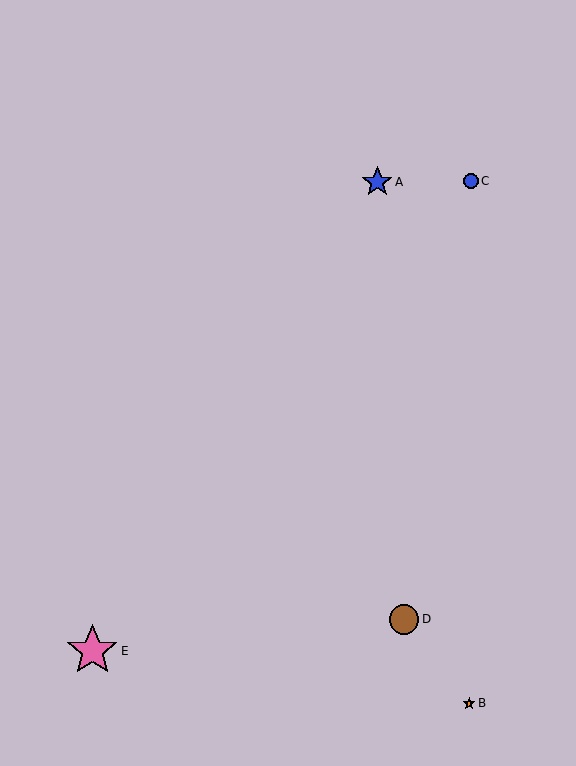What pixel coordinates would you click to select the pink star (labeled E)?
Click at (92, 651) to select the pink star E.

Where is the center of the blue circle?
The center of the blue circle is at (471, 181).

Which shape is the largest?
The pink star (labeled E) is the largest.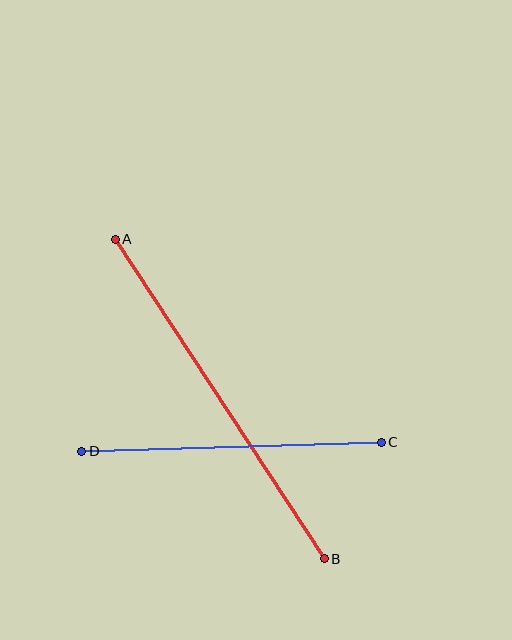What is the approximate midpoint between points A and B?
The midpoint is at approximately (220, 399) pixels.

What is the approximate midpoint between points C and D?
The midpoint is at approximately (232, 447) pixels.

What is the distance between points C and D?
The distance is approximately 300 pixels.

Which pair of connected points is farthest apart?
Points A and B are farthest apart.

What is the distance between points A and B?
The distance is approximately 382 pixels.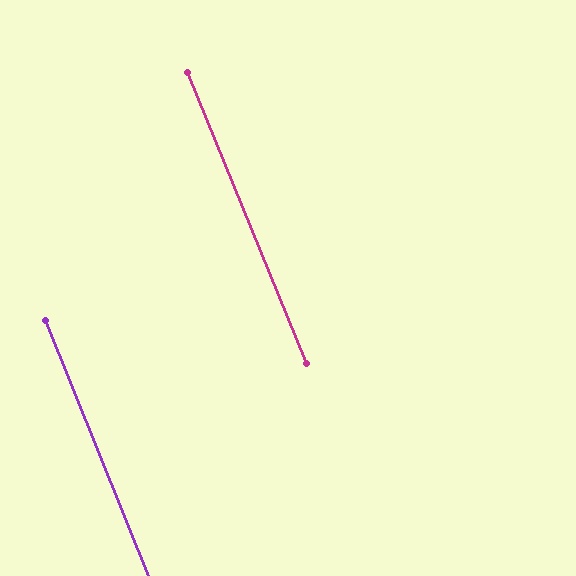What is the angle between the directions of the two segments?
Approximately 0 degrees.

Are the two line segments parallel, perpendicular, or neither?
Parallel — their directions differ by only 0.4°.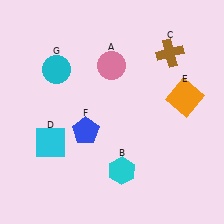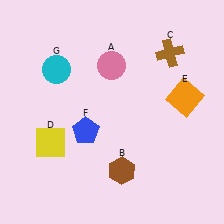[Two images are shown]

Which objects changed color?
B changed from cyan to brown. D changed from cyan to yellow.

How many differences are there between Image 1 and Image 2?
There are 2 differences between the two images.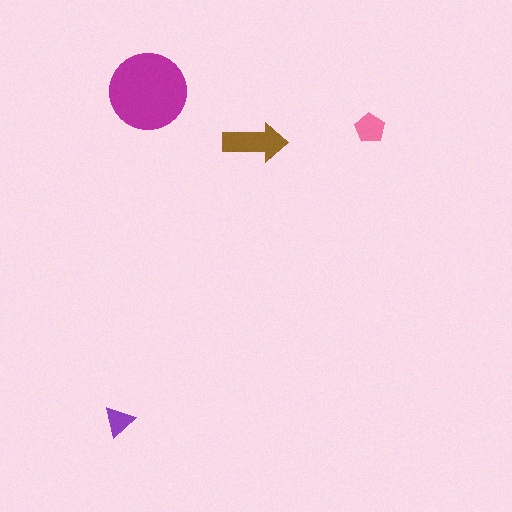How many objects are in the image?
There are 4 objects in the image.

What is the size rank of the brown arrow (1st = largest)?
2nd.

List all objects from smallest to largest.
The purple triangle, the pink pentagon, the brown arrow, the magenta circle.